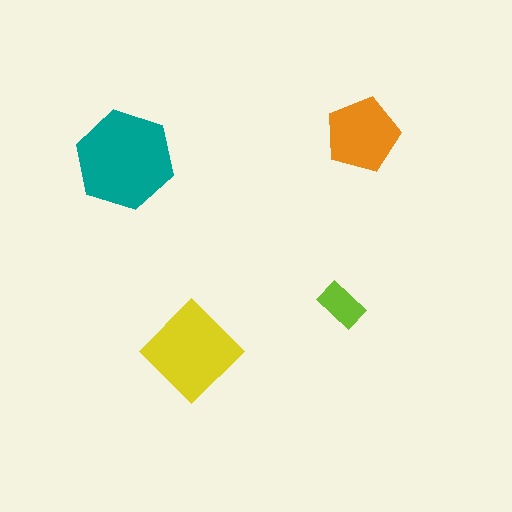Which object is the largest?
The teal hexagon.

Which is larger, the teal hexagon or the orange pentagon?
The teal hexagon.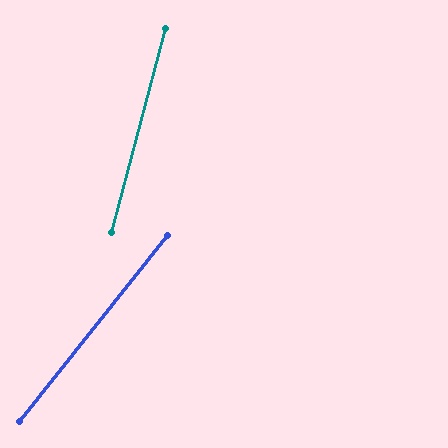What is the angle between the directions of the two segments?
Approximately 24 degrees.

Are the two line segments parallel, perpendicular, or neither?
Neither parallel nor perpendicular — they differ by about 24°.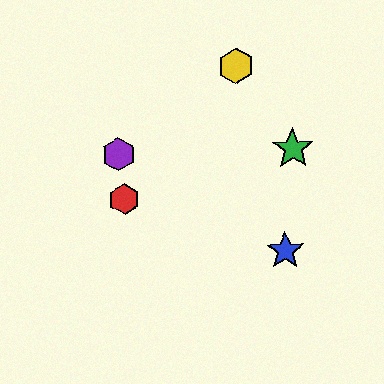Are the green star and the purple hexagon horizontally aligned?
Yes, both are at y≈149.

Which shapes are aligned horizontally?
The green star, the purple hexagon are aligned horizontally.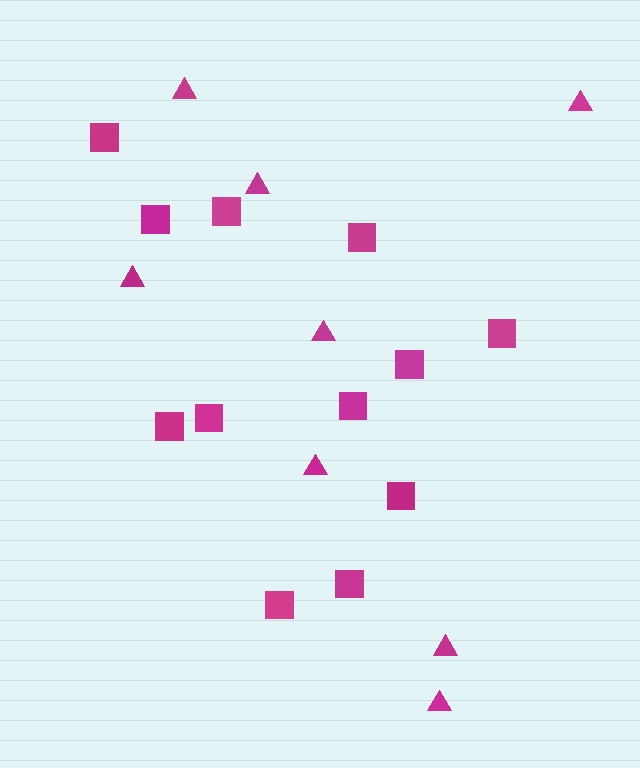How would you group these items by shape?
There are 2 groups: one group of triangles (8) and one group of squares (12).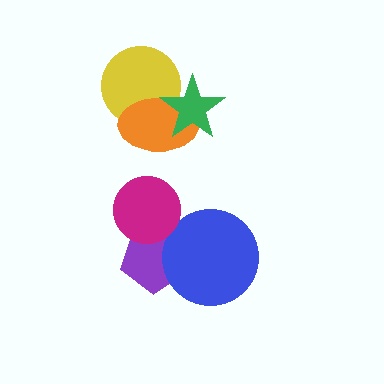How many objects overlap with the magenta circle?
1 object overlaps with the magenta circle.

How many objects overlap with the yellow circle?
2 objects overlap with the yellow circle.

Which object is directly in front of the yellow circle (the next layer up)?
The orange ellipse is directly in front of the yellow circle.